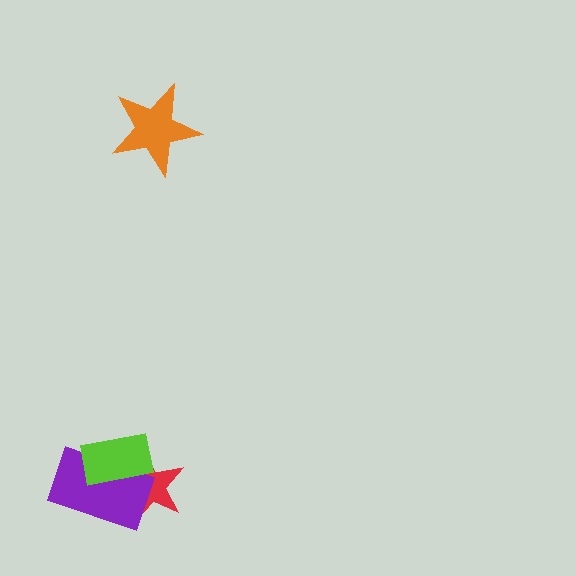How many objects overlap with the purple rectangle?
2 objects overlap with the purple rectangle.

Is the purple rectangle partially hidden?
Yes, it is partially covered by another shape.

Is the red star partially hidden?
Yes, it is partially covered by another shape.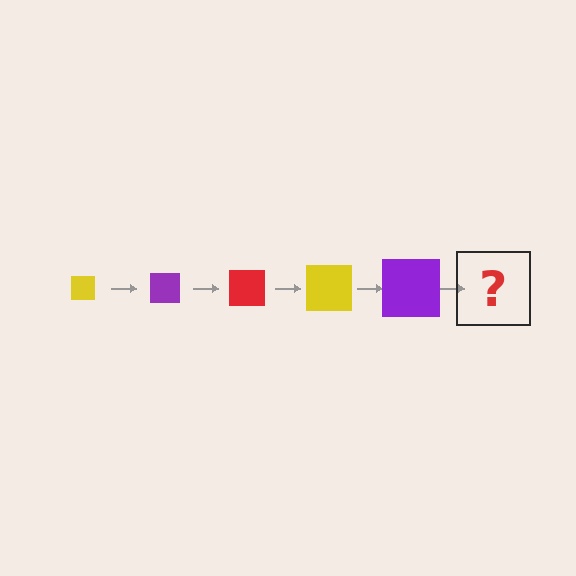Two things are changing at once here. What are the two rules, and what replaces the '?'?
The two rules are that the square grows larger each step and the color cycles through yellow, purple, and red. The '?' should be a red square, larger than the previous one.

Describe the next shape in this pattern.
It should be a red square, larger than the previous one.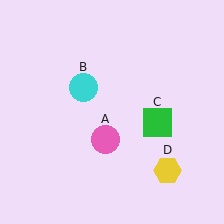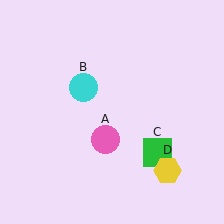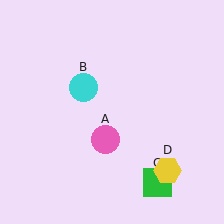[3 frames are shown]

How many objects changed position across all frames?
1 object changed position: green square (object C).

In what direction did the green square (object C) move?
The green square (object C) moved down.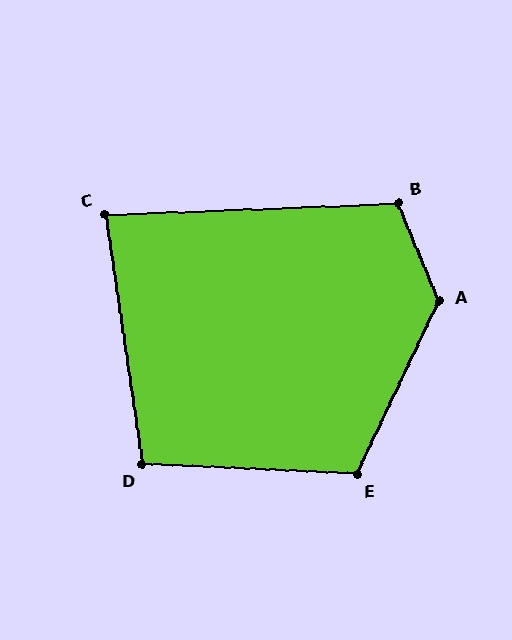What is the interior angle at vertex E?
Approximately 113 degrees (obtuse).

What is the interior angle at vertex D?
Approximately 101 degrees (obtuse).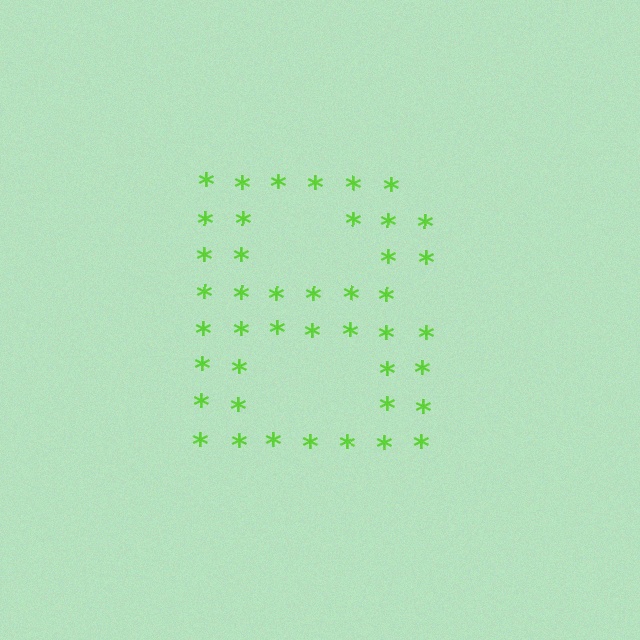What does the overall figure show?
The overall figure shows the letter B.